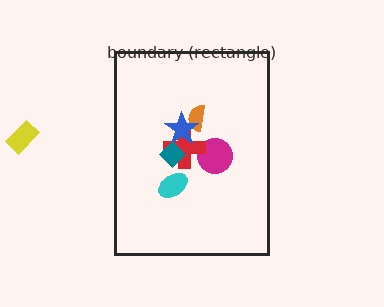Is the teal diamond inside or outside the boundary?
Inside.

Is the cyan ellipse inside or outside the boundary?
Inside.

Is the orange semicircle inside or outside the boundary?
Inside.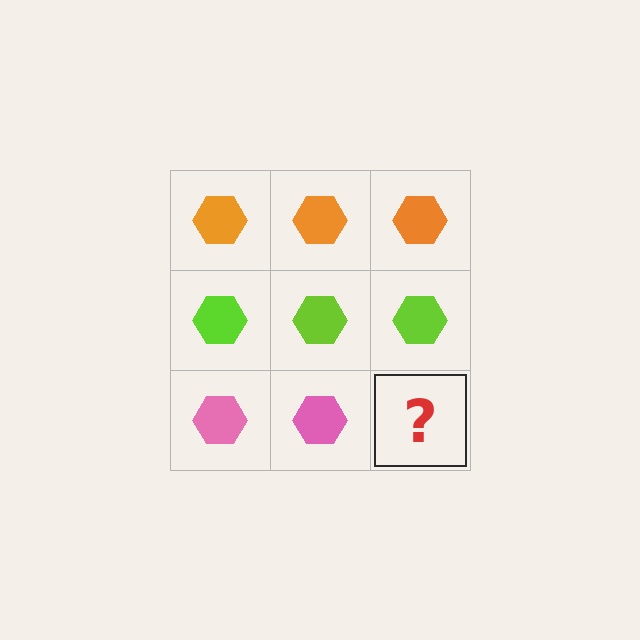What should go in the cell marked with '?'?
The missing cell should contain a pink hexagon.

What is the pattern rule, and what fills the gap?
The rule is that each row has a consistent color. The gap should be filled with a pink hexagon.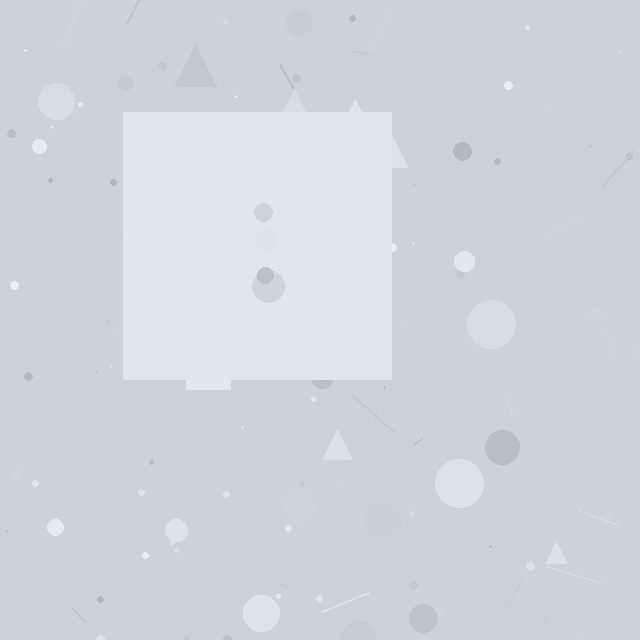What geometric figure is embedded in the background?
A square is embedded in the background.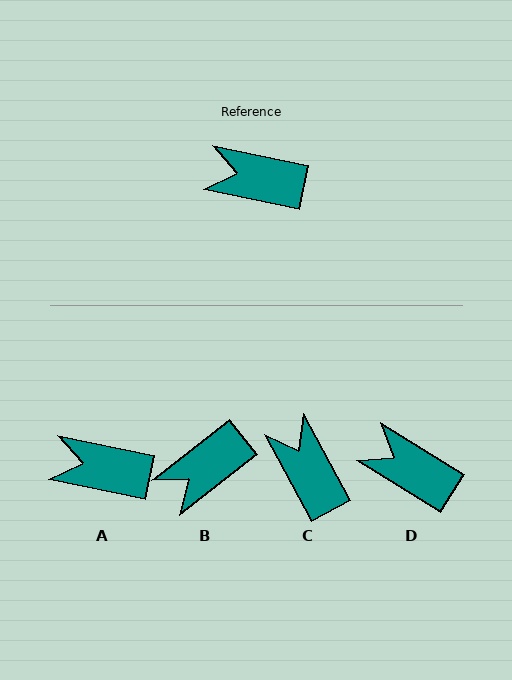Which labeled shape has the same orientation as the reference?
A.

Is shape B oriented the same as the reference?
No, it is off by about 50 degrees.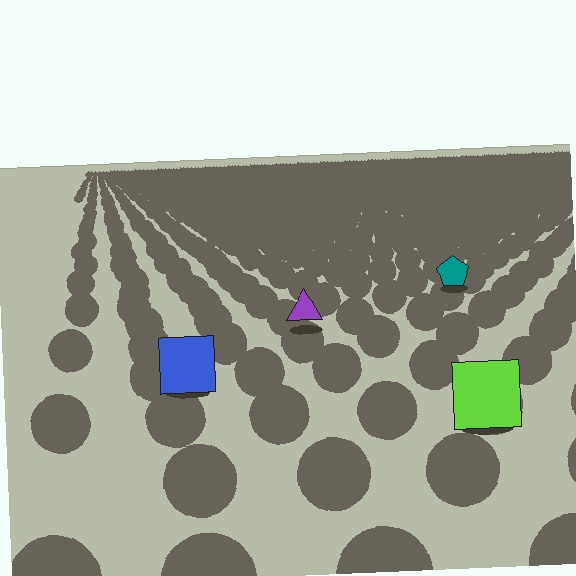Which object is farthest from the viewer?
The teal pentagon is farthest from the viewer. It appears smaller and the ground texture around it is denser.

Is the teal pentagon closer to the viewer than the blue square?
No. The blue square is closer — you can tell from the texture gradient: the ground texture is coarser near it.